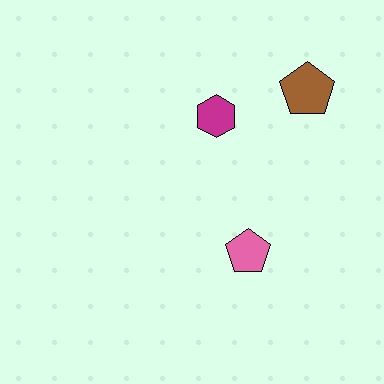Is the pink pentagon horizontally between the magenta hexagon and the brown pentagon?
Yes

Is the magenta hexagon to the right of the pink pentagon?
No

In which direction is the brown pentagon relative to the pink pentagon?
The brown pentagon is above the pink pentagon.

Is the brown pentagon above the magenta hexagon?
Yes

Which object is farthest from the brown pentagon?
The pink pentagon is farthest from the brown pentagon.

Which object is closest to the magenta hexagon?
The brown pentagon is closest to the magenta hexagon.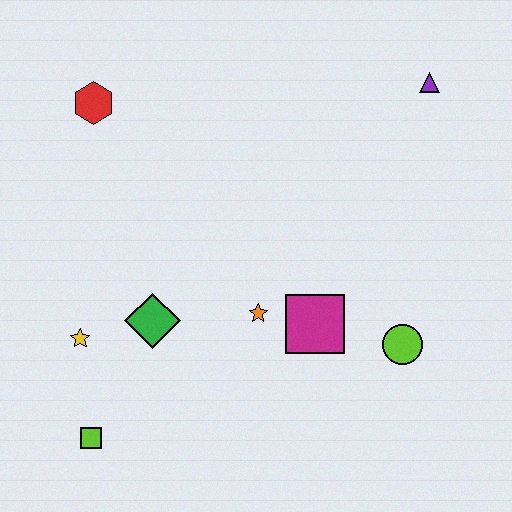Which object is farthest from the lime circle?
The red hexagon is farthest from the lime circle.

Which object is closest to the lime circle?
The magenta square is closest to the lime circle.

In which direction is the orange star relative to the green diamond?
The orange star is to the right of the green diamond.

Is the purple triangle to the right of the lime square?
Yes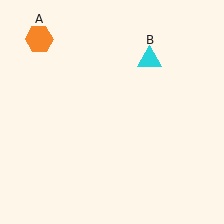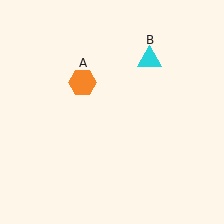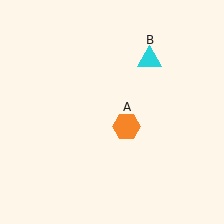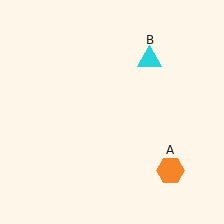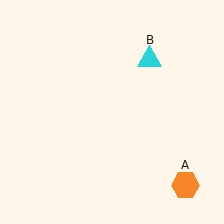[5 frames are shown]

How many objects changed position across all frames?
1 object changed position: orange hexagon (object A).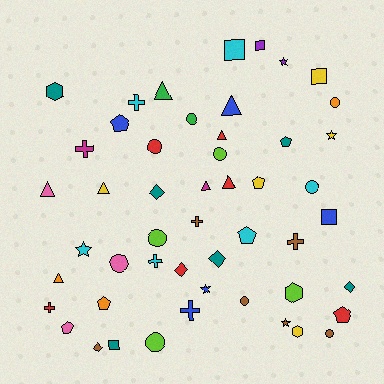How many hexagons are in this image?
There are 3 hexagons.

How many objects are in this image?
There are 50 objects.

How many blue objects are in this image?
There are 5 blue objects.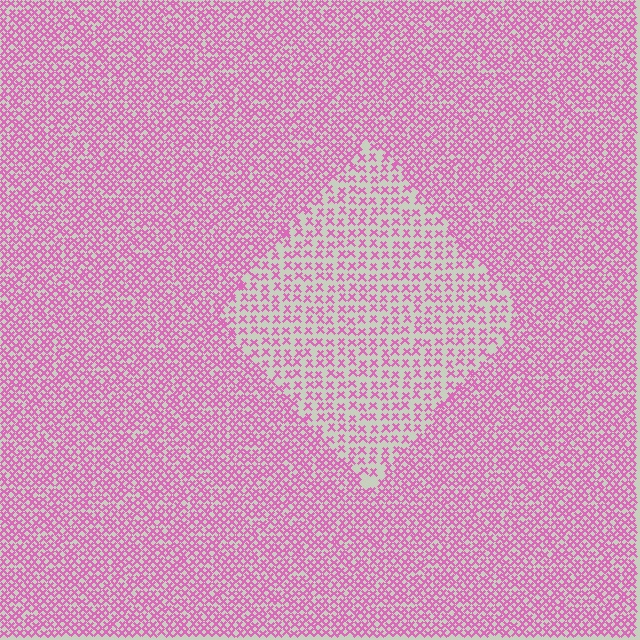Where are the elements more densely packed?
The elements are more densely packed outside the diamond boundary.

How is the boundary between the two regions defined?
The boundary is defined by a change in element density (approximately 1.9x ratio). All elements are the same color, size, and shape.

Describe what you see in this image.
The image contains small pink elements arranged at two different densities. A diamond-shaped region is visible where the elements are less densely packed than the surrounding area.